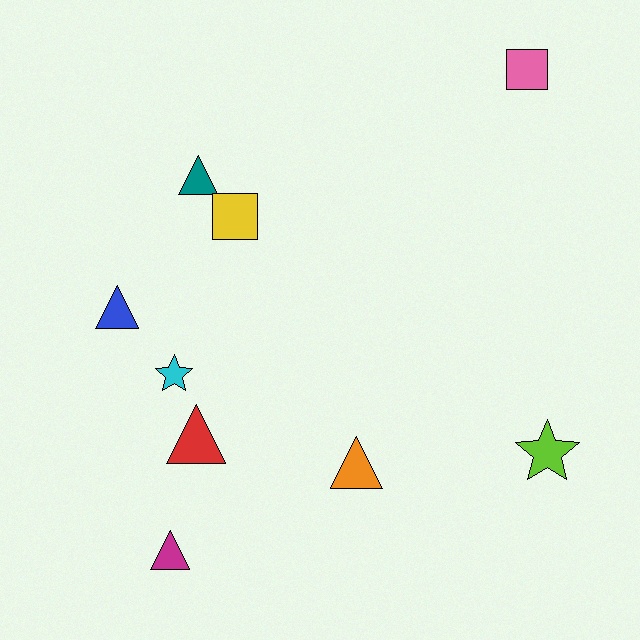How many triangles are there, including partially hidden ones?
There are 5 triangles.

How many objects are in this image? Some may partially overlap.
There are 9 objects.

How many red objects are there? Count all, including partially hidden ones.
There is 1 red object.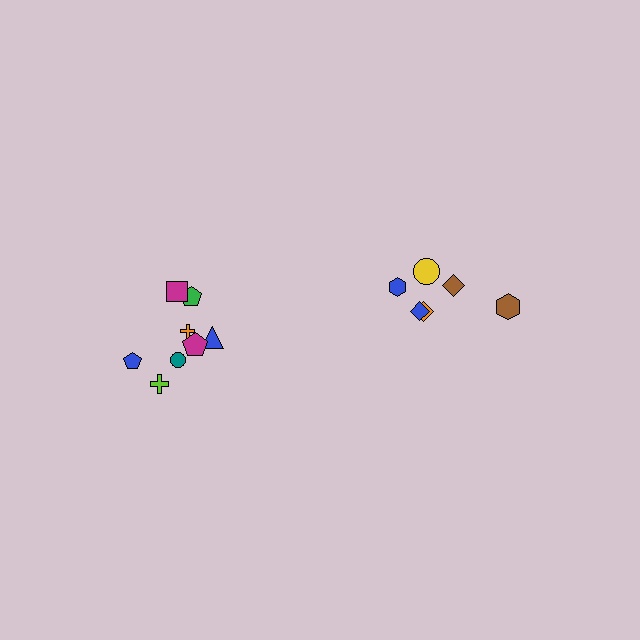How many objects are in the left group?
There are 8 objects.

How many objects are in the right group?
There are 6 objects.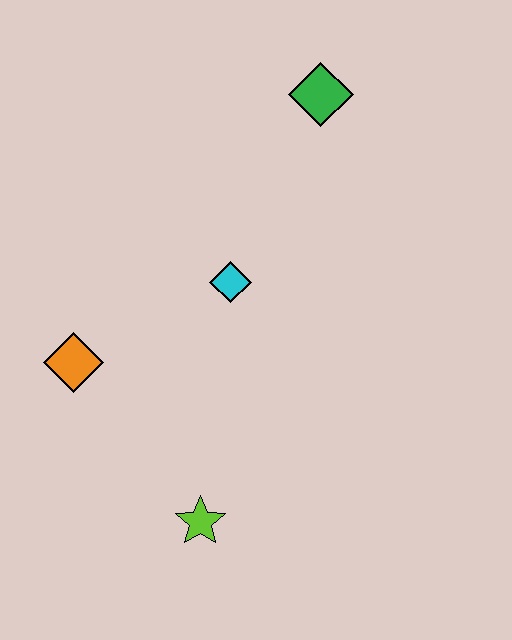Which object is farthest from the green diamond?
The lime star is farthest from the green diamond.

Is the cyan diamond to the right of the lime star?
Yes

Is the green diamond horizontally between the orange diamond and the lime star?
No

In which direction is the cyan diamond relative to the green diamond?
The cyan diamond is below the green diamond.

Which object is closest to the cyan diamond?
The orange diamond is closest to the cyan diamond.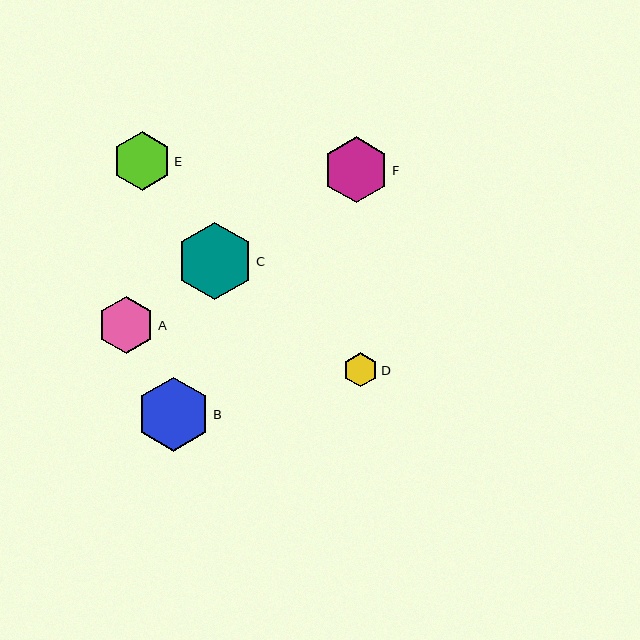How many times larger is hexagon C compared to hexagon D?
Hexagon C is approximately 2.3 times the size of hexagon D.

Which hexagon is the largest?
Hexagon C is the largest with a size of approximately 77 pixels.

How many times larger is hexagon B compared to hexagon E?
Hexagon B is approximately 1.3 times the size of hexagon E.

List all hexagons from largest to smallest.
From largest to smallest: C, B, F, E, A, D.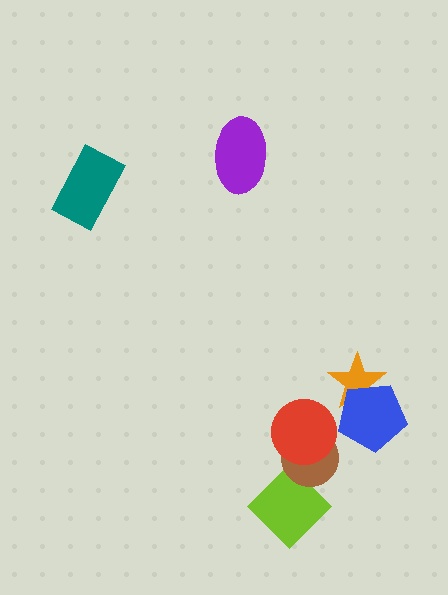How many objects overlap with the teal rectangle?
0 objects overlap with the teal rectangle.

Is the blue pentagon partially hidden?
No, no other shape covers it.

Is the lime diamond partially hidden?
Yes, it is partially covered by another shape.